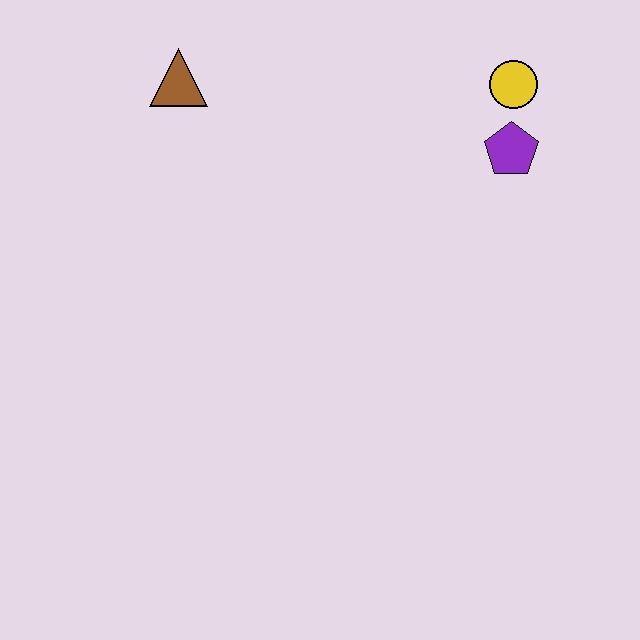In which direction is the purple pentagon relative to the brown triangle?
The purple pentagon is to the right of the brown triangle.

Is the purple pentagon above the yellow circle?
No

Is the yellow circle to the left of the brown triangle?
No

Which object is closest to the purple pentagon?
The yellow circle is closest to the purple pentagon.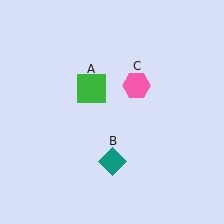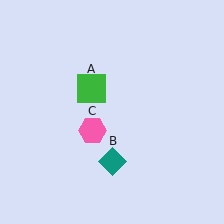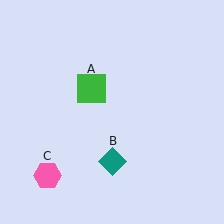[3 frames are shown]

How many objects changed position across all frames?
1 object changed position: pink hexagon (object C).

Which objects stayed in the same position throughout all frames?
Green square (object A) and teal diamond (object B) remained stationary.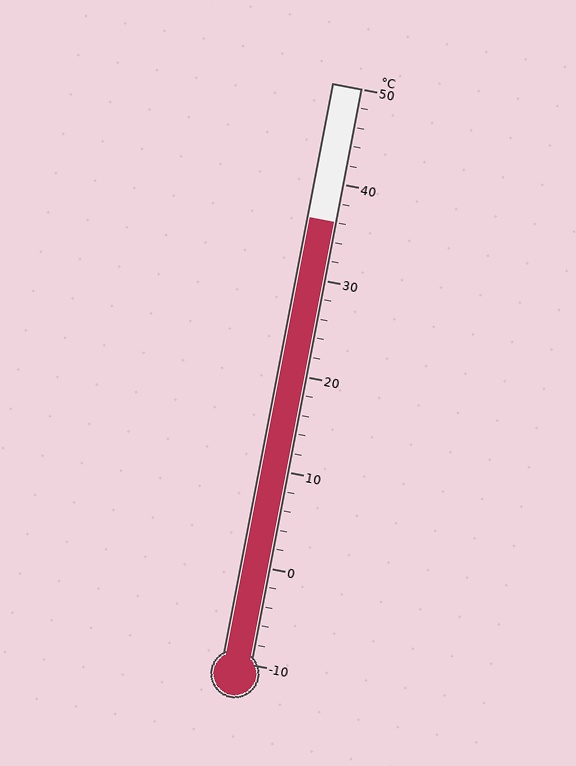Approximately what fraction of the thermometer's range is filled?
The thermometer is filled to approximately 75% of its range.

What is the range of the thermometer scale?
The thermometer scale ranges from -10°C to 50°C.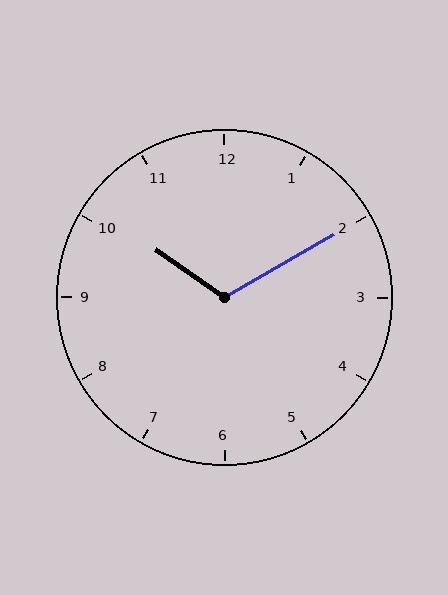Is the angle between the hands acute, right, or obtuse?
It is obtuse.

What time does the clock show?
10:10.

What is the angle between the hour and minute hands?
Approximately 115 degrees.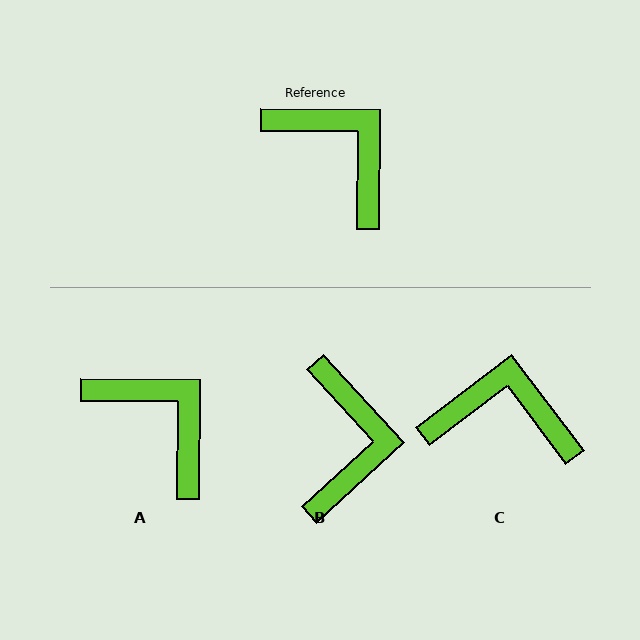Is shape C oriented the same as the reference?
No, it is off by about 38 degrees.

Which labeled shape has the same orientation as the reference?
A.